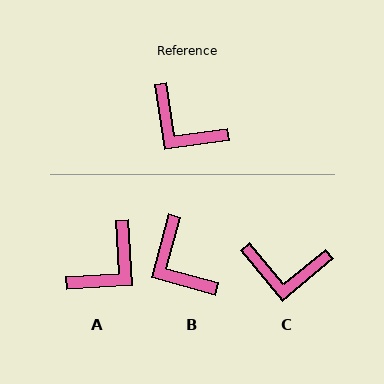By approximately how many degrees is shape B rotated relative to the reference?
Approximately 23 degrees clockwise.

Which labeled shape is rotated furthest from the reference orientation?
A, about 85 degrees away.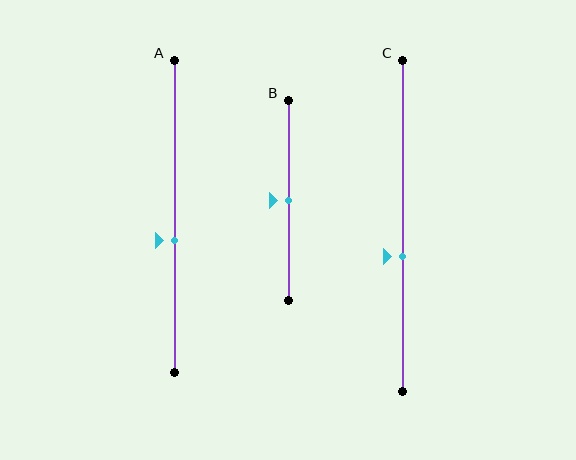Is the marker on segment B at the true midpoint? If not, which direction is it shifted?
Yes, the marker on segment B is at the true midpoint.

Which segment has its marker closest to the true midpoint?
Segment B has its marker closest to the true midpoint.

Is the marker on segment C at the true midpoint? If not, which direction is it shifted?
No, the marker on segment C is shifted downward by about 9% of the segment length.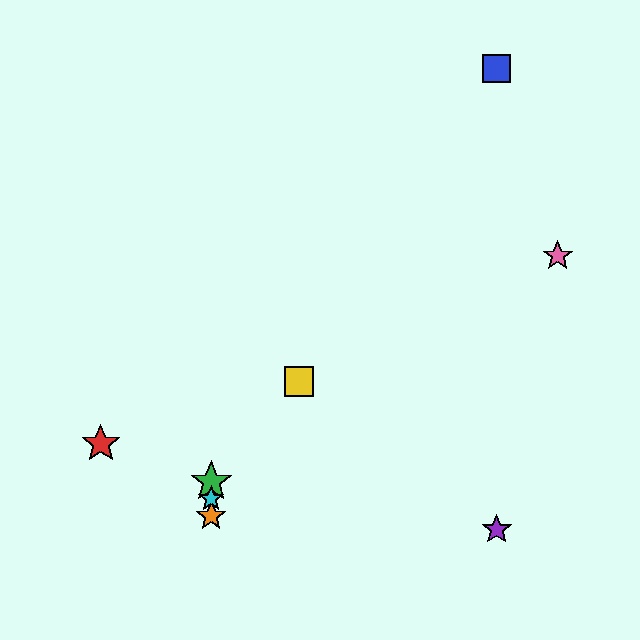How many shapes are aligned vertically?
3 shapes (the green star, the orange star, the cyan star) are aligned vertically.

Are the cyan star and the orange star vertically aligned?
Yes, both are at x≈211.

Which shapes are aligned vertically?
The green star, the orange star, the cyan star are aligned vertically.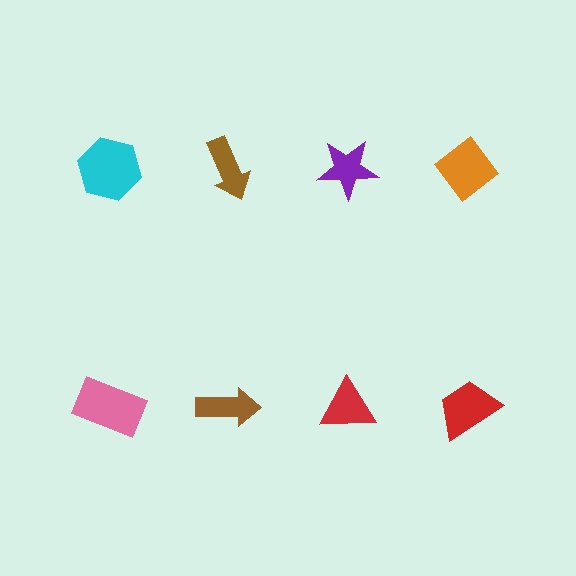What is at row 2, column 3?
A red triangle.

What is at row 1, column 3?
A purple star.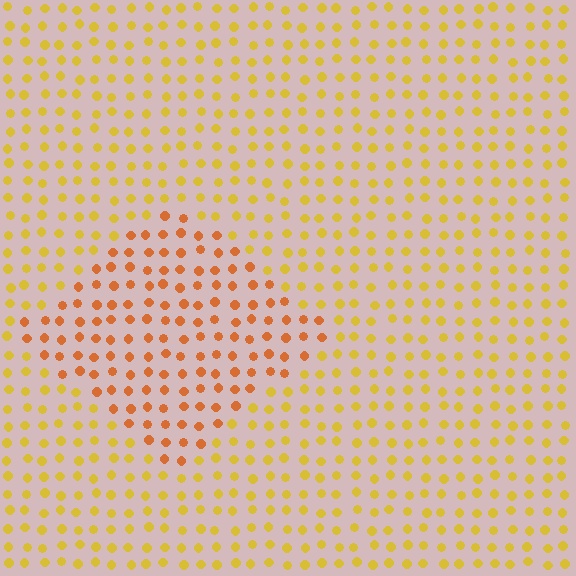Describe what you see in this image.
The image is filled with small yellow elements in a uniform arrangement. A diamond-shaped region is visible where the elements are tinted to a slightly different hue, forming a subtle color boundary.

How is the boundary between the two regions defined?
The boundary is defined purely by a slight shift in hue (about 30 degrees). Spacing, size, and orientation are identical on both sides.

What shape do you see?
I see a diamond.